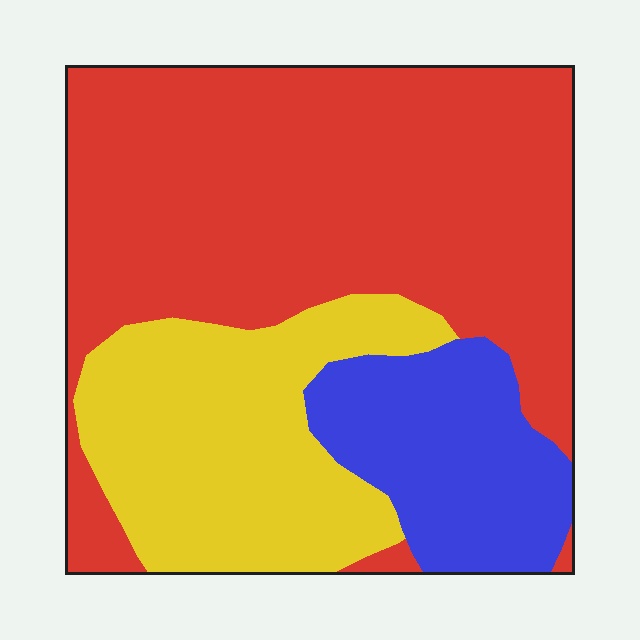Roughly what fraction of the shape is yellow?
Yellow takes up between a sixth and a third of the shape.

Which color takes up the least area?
Blue, at roughly 15%.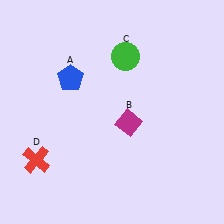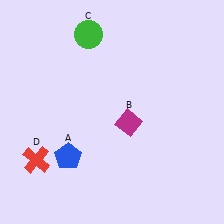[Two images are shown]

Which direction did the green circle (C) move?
The green circle (C) moved left.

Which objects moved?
The objects that moved are: the blue pentagon (A), the green circle (C).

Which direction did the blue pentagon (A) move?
The blue pentagon (A) moved down.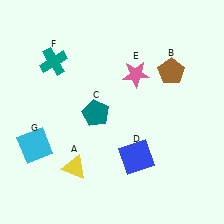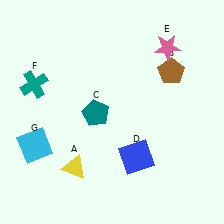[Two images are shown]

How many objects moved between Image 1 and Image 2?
2 objects moved between the two images.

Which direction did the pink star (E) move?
The pink star (E) moved right.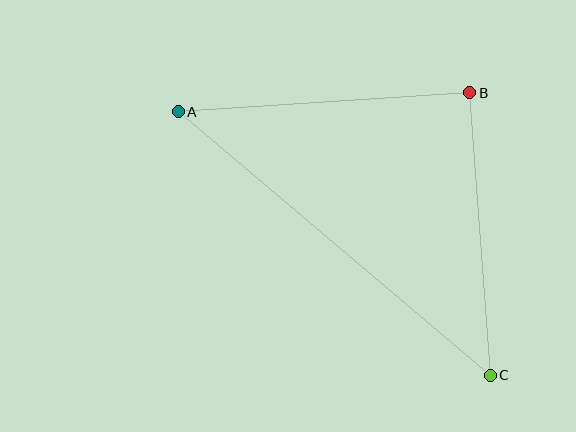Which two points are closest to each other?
Points B and C are closest to each other.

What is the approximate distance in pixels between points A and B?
The distance between A and B is approximately 292 pixels.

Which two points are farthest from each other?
Points A and C are farthest from each other.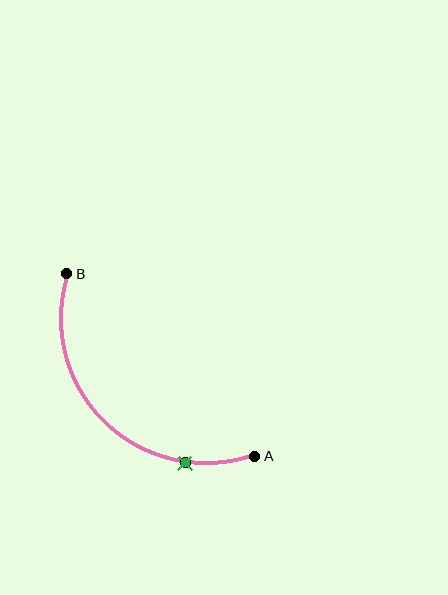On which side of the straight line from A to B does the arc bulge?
The arc bulges below and to the left of the straight line connecting A and B.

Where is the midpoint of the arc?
The arc midpoint is the point on the curve farthest from the straight line joining A and B. It sits below and to the left of that line.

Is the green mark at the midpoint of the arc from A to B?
No. The green mark lies on the arc but is closer to endpoint A. The arc midpoint would be at the point on the curve equidistant along the arc from both A and B.